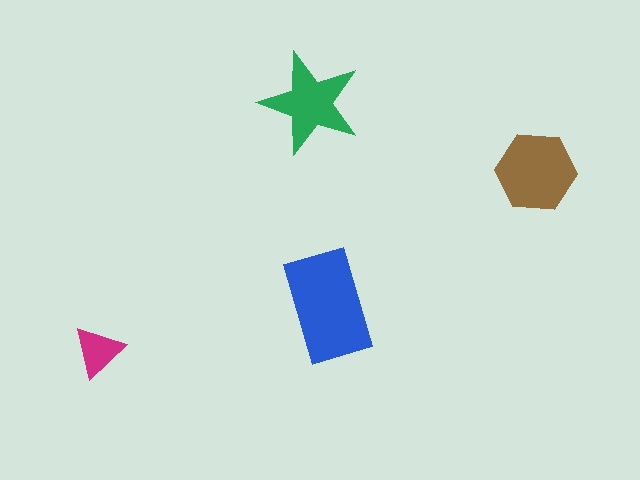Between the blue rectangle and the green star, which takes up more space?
The blue rectangle.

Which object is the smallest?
The magenta triangle.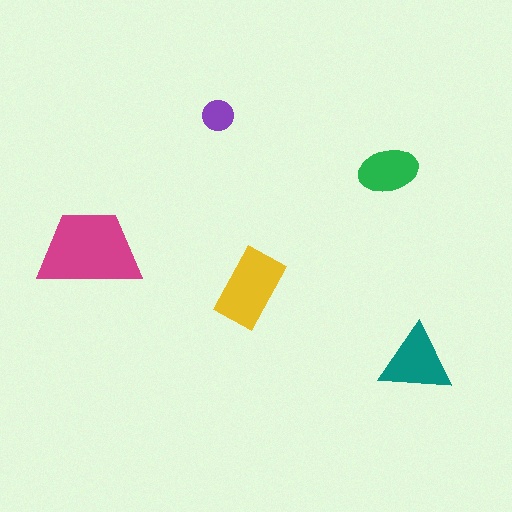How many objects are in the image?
There are 5 objects in the image.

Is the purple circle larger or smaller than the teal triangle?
Smaller.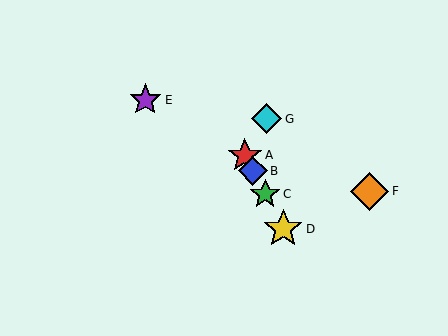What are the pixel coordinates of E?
Object E is at (145, 100).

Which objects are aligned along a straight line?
Objects A, B, C, D are aligned along a straight line.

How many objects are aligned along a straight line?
4 objects (A, B, C, D) are aligned along a straight line.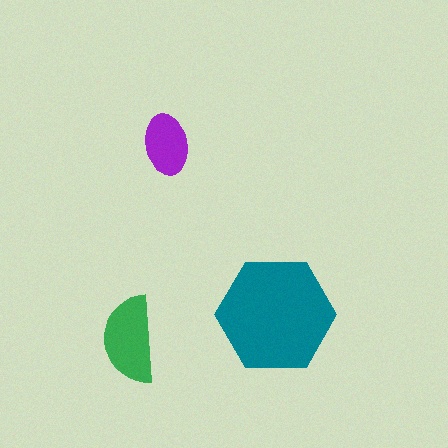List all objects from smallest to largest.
The purple ellipse, the green semicircle, the teal hexagon.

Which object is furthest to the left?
The green semicircle is leftmost.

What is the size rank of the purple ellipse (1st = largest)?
3rd.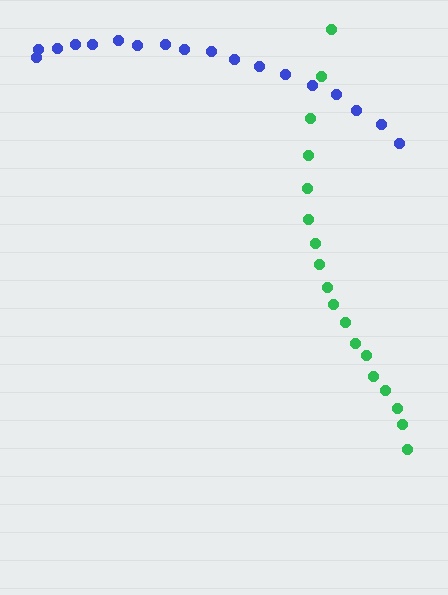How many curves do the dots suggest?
There are 2 distinct paths.